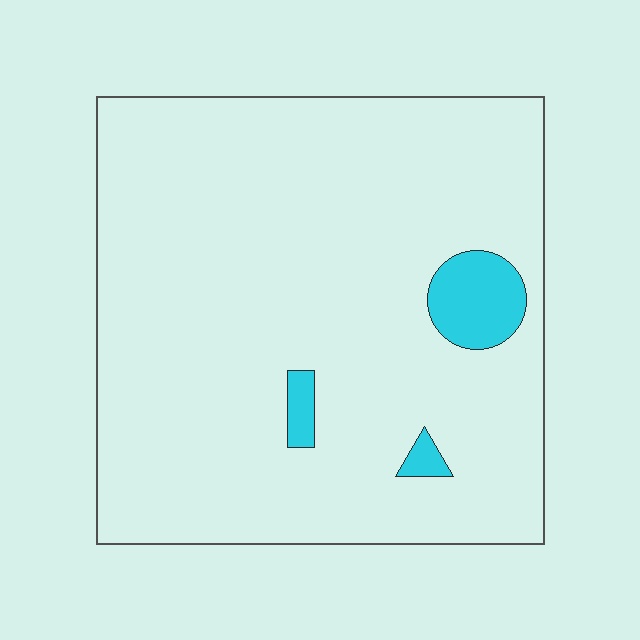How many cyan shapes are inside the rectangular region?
3.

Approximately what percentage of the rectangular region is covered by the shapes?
Approximately 5%.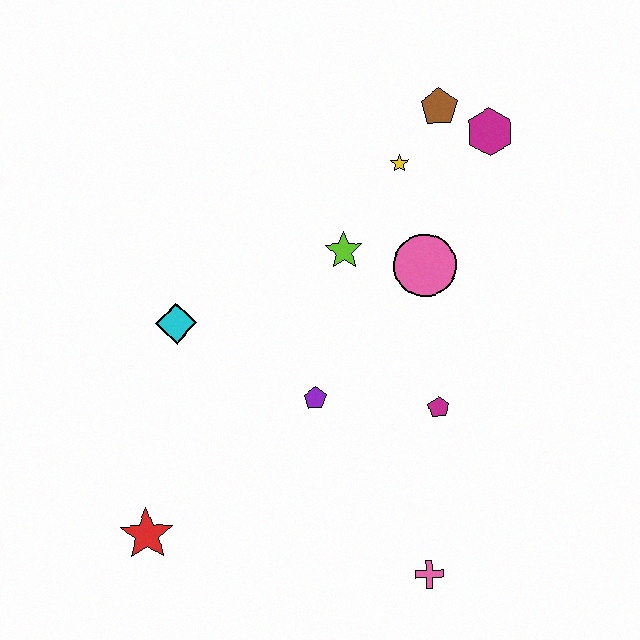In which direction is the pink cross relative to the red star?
The pink cross is to the right of the red star.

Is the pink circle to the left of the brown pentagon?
Yes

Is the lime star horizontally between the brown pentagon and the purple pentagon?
Yes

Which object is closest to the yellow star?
The brown pentagon is closest to the yellow star.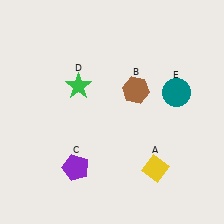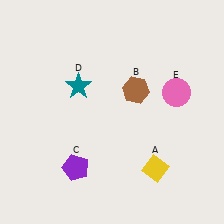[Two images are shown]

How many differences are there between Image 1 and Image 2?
There are 2 differences between the two images.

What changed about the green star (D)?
In Image 1, D is green. In Image 2, it changed to teal.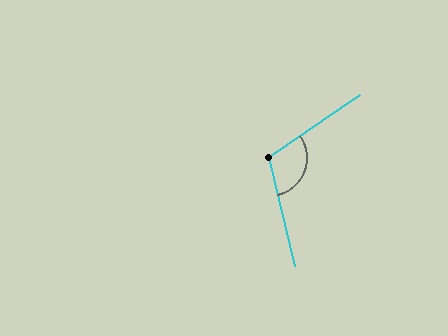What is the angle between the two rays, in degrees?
Approximately 112 degrees.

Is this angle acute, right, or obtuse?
It is obtuse.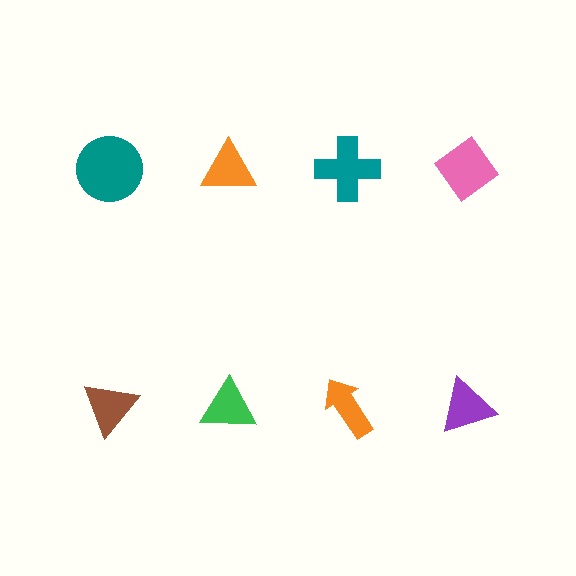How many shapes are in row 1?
4 shapes.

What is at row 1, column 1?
A teal circle.